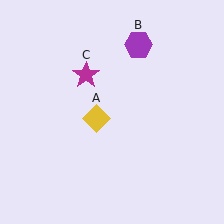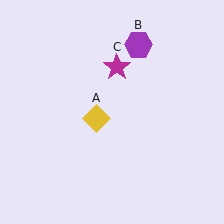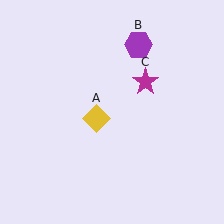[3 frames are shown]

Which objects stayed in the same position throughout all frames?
Yellow diamond (object A) and purple hexagon (object B) remained stationary.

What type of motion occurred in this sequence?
The magenta star (object C) rotated clockwise around the center of the scene.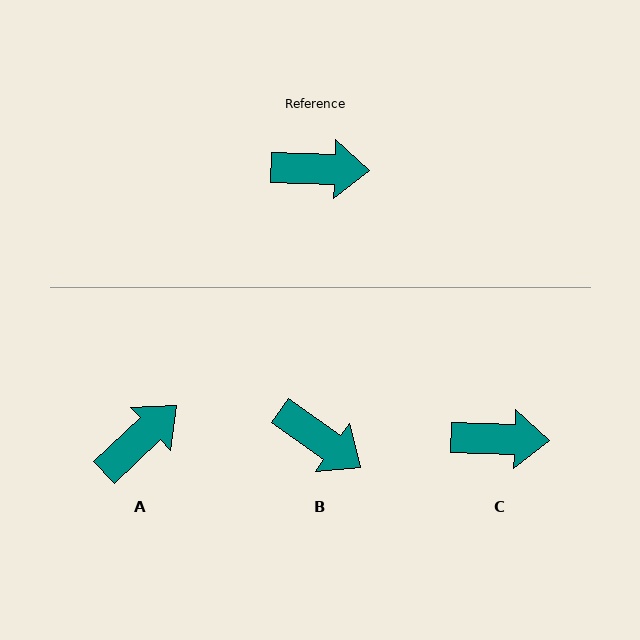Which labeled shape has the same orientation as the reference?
C.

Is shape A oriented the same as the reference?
No, it is off by about 45 degrees.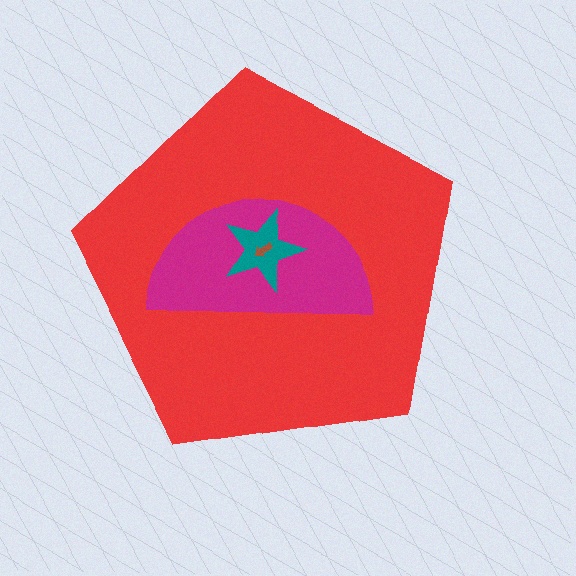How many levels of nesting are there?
4.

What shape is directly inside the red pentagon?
The magenta semicircle.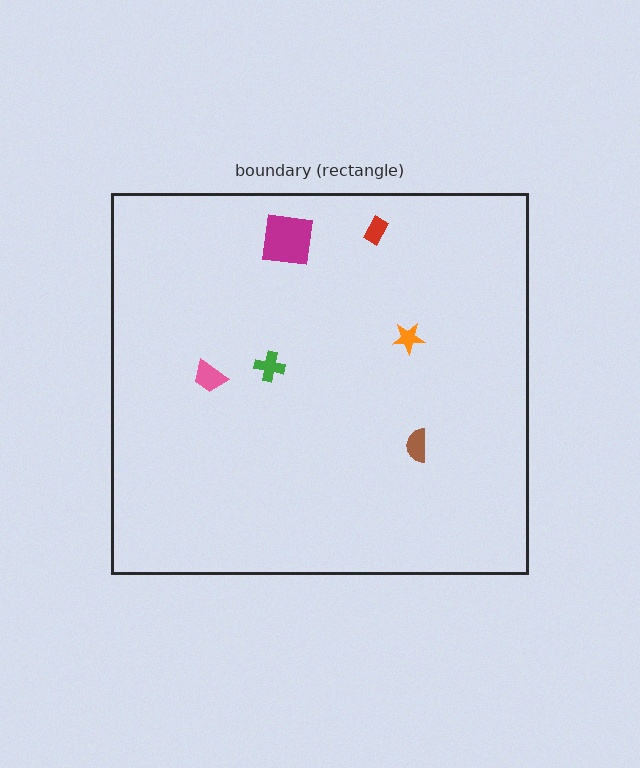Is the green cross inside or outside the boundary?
Inside.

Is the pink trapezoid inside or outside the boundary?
Inside.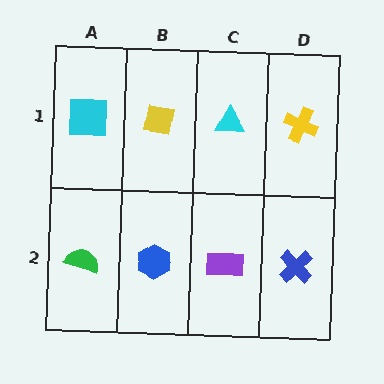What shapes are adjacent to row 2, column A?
A cyan square (row 1, column A), a blue hexagon (row 2, column B).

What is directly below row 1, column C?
A purple rectangle.